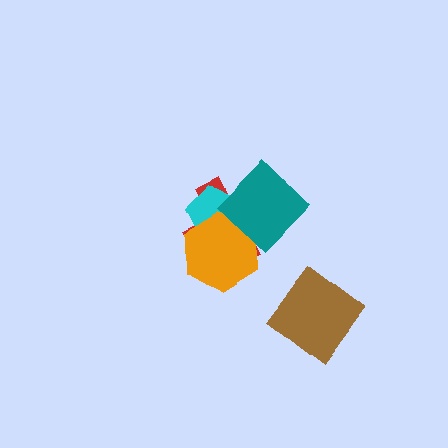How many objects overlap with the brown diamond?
0 objects overlap with the brown diamond.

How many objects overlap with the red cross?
3 objects overlap with the red cross.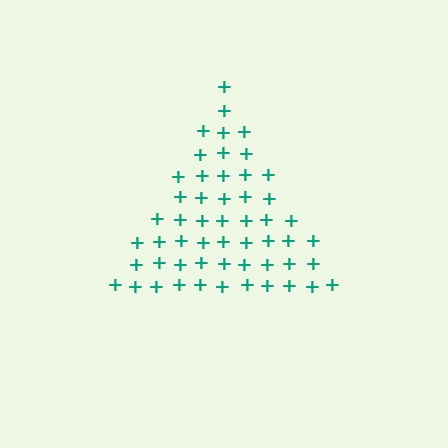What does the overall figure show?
The overall figure shows a triangle.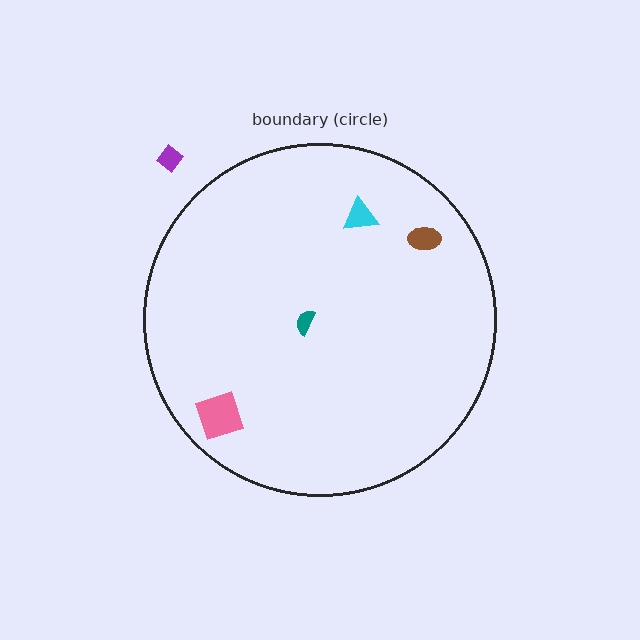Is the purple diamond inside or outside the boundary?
Outside.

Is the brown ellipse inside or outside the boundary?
Inside.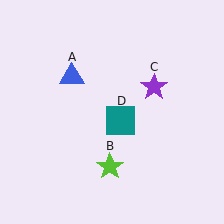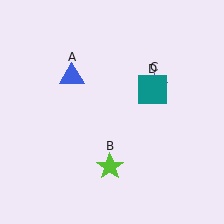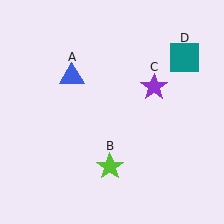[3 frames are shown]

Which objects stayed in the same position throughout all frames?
Blue triangle (object A) and lime star (object B) and purple star (object C) remained stationary.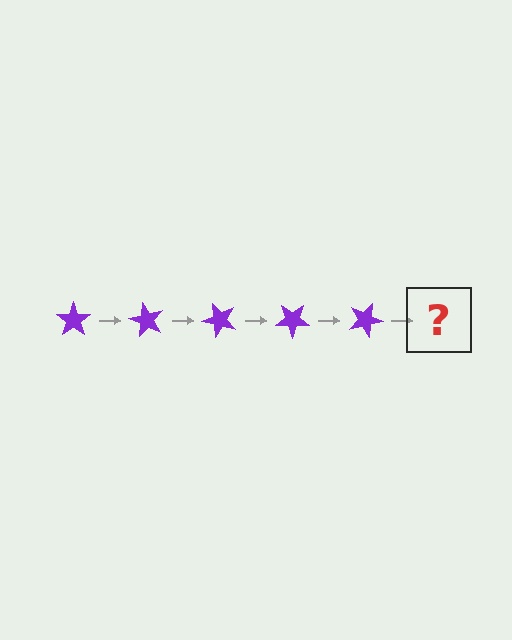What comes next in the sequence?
The next element should be a purple star rotated 300 degrees.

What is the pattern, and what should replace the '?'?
The pattern is that the star rotates 60 degrees each step. The '?' should be a purple star rotated 300 degrees.